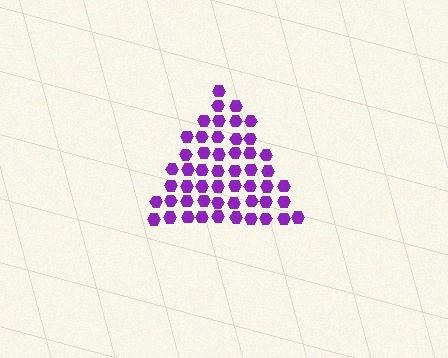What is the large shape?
The large shape is a triangle.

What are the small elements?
The small elements are hexagons.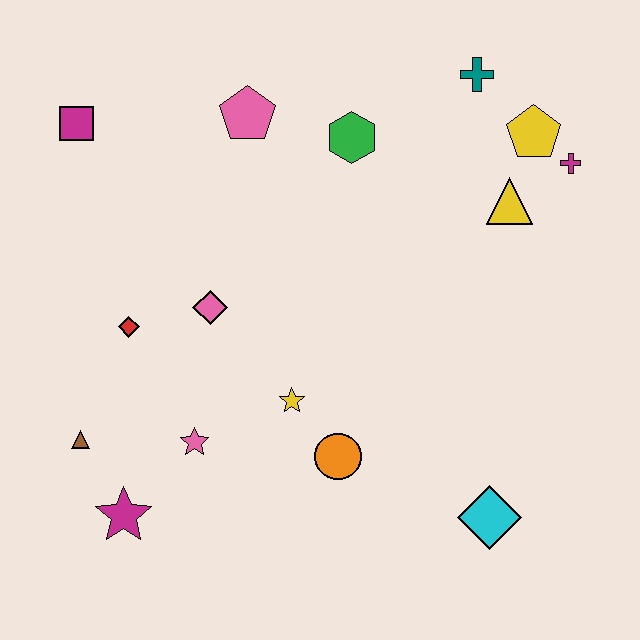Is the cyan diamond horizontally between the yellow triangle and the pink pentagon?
Yes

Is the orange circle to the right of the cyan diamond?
No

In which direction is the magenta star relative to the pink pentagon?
The magenta star is below the pink pentagon.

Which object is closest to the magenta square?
The pink pentagon is closest to the magenta square.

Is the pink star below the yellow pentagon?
Yes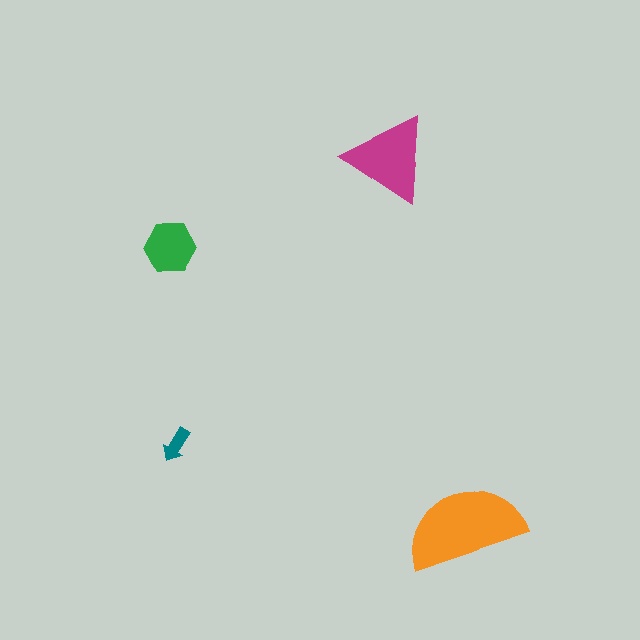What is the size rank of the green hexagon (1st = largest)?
3rd.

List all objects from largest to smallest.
The orange semicircle, the magenta triangle, the green hexagon, the teal arrow.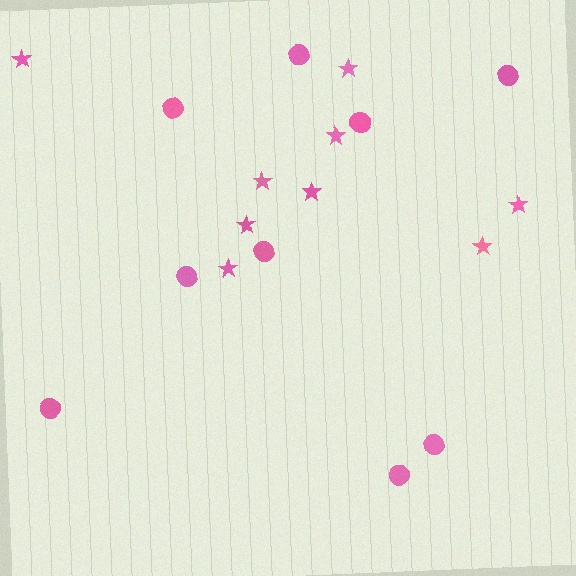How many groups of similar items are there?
There are 2 groups: one group of stars (9) and one group of circles (9).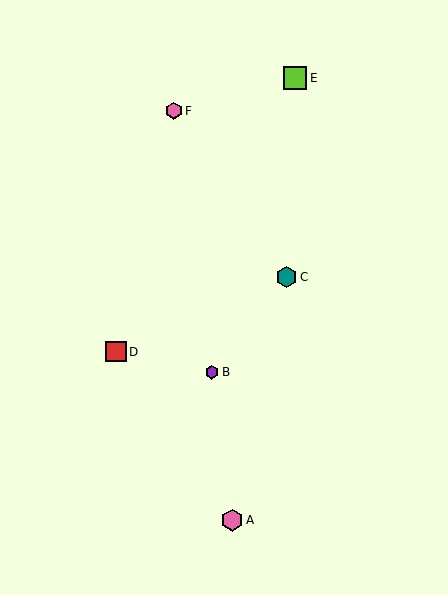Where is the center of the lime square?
The center of the lime square is at (295, 78).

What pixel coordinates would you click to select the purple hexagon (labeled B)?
Click at (212, 372) to select the purple hexagon B.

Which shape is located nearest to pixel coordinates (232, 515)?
The pink hexagon (labeled A) at (232, 520) is nearest to that location.